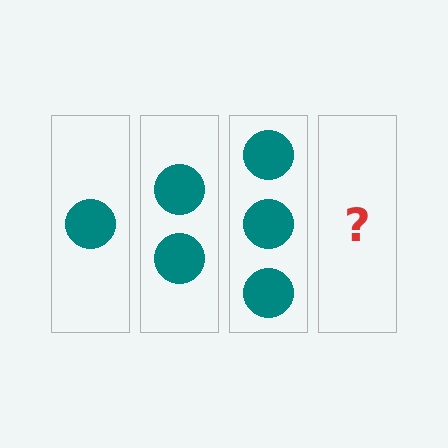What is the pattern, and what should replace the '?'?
The pattern is that each step adds one more circle. The '?' should be 4 circles.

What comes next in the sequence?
The next element should be 4 circles.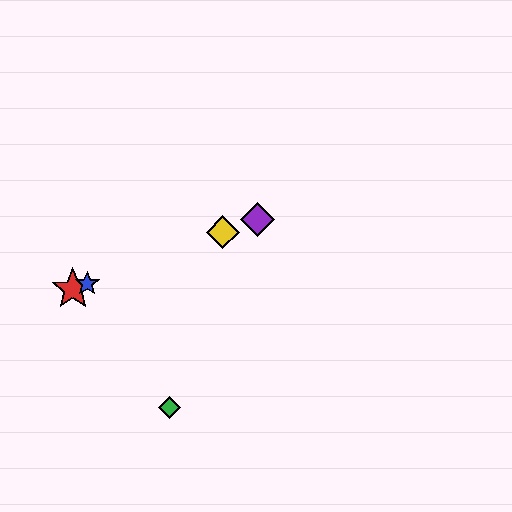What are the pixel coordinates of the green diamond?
The green diamond is at (169, 407).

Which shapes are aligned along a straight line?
The red star, the blue star, the yellow diamond, the purple diamond are aligned along a straight line.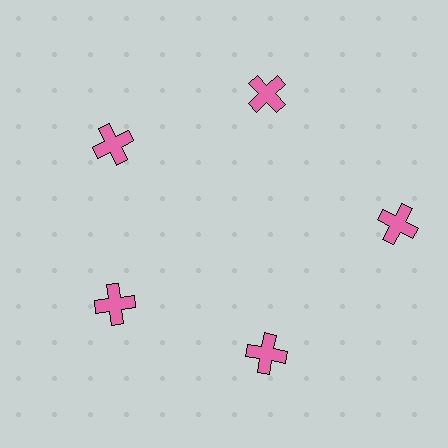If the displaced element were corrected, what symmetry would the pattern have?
It would have 5-fold rotational symmetry — the pattern would map onto itself every 72 degrees.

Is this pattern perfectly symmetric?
No. The 5 pink crosses are arranged in a ring, but one element near the 3 o'clock position is pushed outward from the center, breaking the 5-fold rotational symmetry.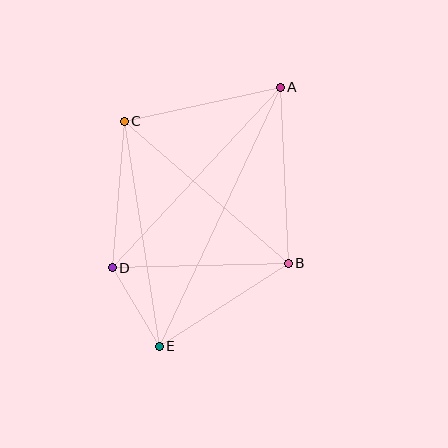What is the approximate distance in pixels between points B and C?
The distance between B and C is approximately 217 pixels.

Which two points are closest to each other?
Points D and E are closest to each other.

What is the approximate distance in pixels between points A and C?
The distance between A and C is approximately 160 pixels.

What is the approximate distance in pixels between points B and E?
The distance between B and E is approximately 154 pixels.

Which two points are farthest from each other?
Points A and E are farthest from each other.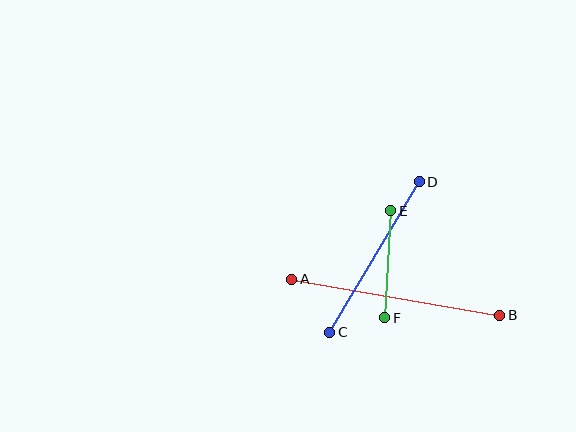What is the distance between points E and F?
The distance is approximately 107 pixels.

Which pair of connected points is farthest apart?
Points A and B are farthest apart.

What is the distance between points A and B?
The distance is approximately 211 pixels.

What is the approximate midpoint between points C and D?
The midpoint is at approximately (374, 257) pixels.